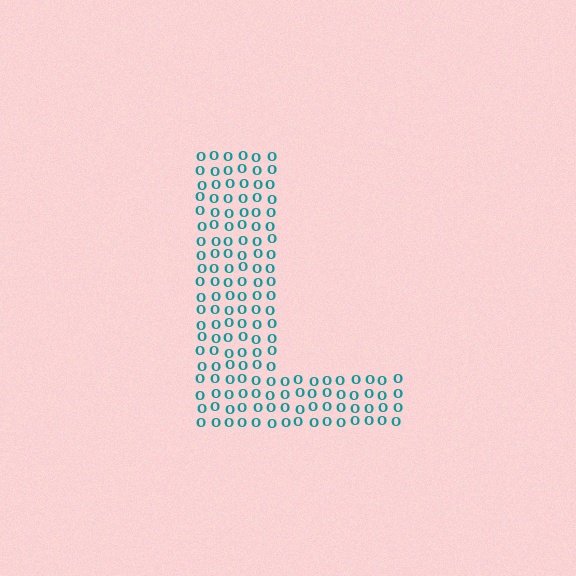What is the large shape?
The large shape is the letter L.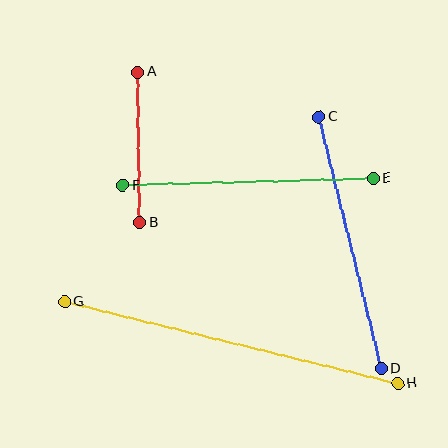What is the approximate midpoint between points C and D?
The midpoint is at approximately (350, 243) pixels.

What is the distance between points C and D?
The distance is approximately 260 pixels.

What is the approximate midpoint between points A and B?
The midpoint is at approximately (139, 147) pixels.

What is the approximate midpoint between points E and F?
The midpoint is at approximately (248, 182) pixels.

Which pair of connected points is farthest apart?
Points G and H are farthest apart.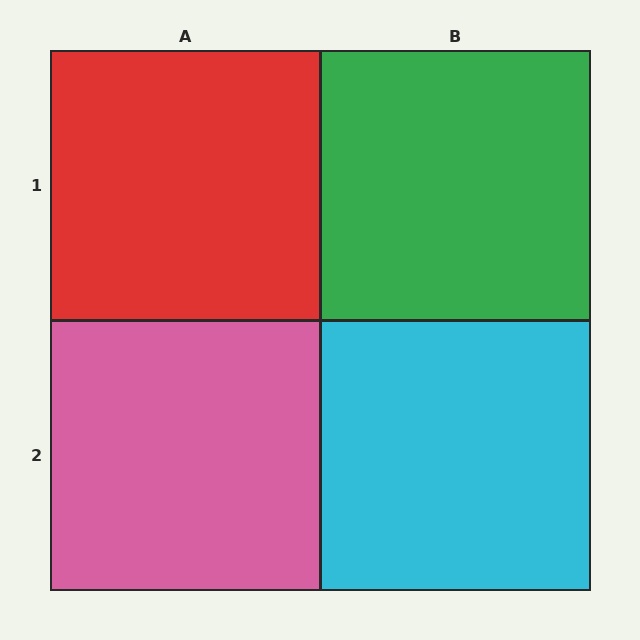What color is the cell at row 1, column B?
Green.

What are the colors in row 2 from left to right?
Pink, cyan.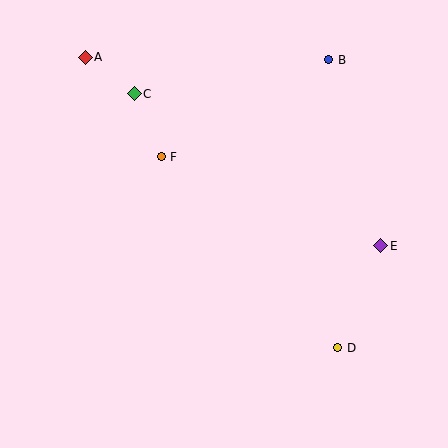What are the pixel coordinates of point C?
Point C is at (134, 94).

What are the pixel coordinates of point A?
Point A is at (85, 57).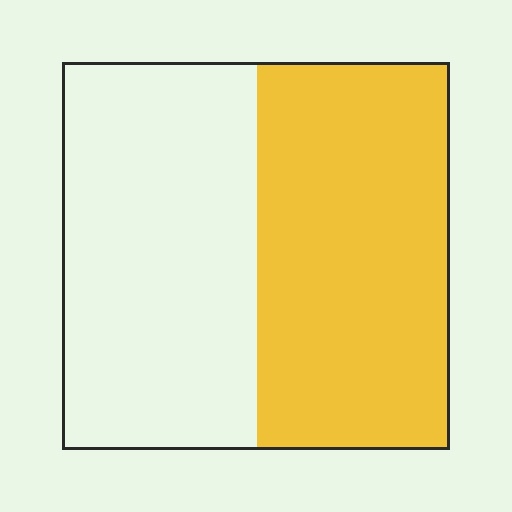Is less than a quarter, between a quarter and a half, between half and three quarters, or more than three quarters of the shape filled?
Between a quarter and a half.